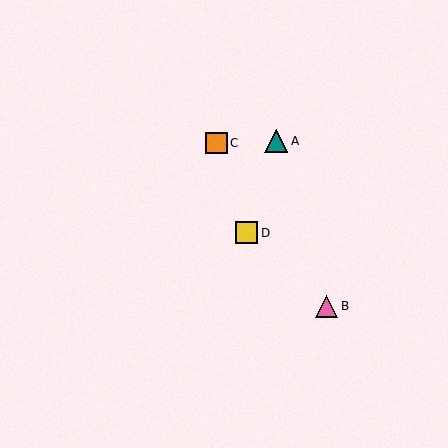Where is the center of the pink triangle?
The center of the pink triangle is at (326, 306).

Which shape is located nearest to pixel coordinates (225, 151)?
The orange square (labeled C) at (217, 143) is nearest to that location.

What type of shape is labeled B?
Shape B is a pink triangle.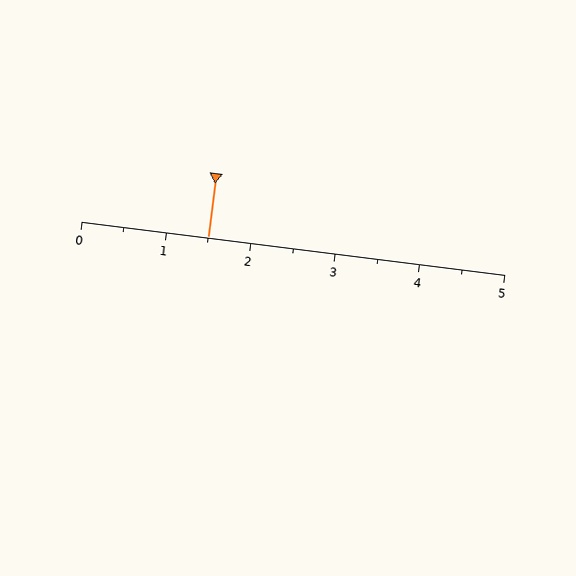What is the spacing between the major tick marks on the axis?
The major ticks are spaced 1 apart.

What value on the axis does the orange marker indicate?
The marker indicates approximately 1.5.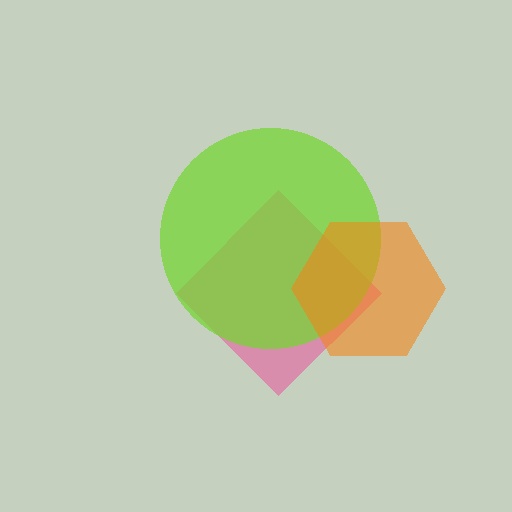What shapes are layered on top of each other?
The layered shapes are: a pink diamond, a lime circle, an orange hexagon.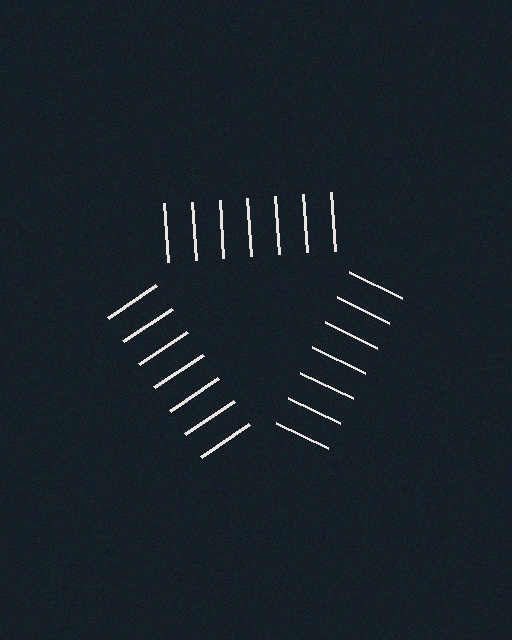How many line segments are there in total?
21 — 7 along each of the 3 edges.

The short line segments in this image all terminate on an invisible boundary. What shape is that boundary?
An illusory triangle — the line segments terminate on its edges but no continuous stroke is drawn.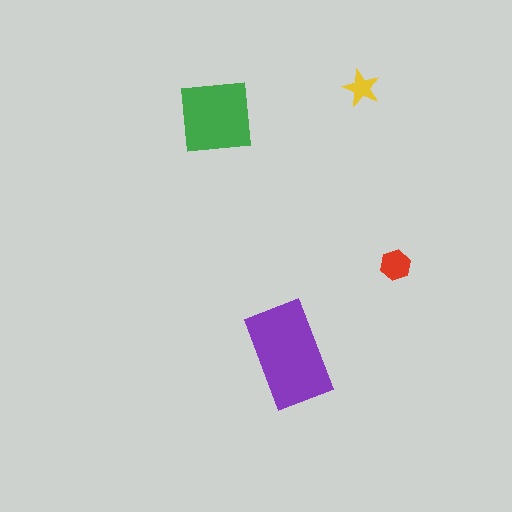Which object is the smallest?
The yellow star.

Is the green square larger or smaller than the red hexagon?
Larger.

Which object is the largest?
The purple rectangle.